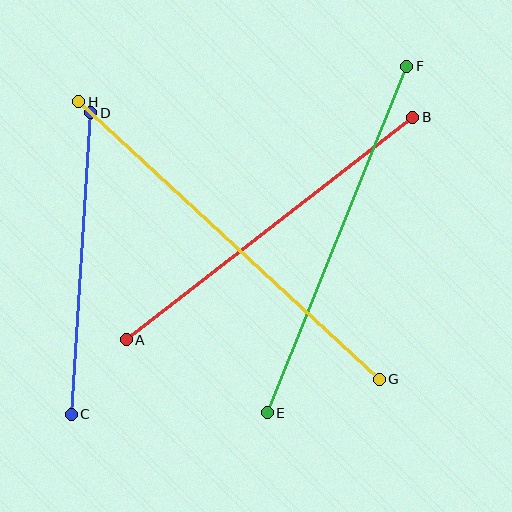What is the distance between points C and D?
The distance is approximately 302 pixels.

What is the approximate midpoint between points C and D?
The midpoint is at approximately (81, 263) pixels.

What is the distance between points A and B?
The distance is approximately 363 pixels.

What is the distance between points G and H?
The distance is approximately 409 pixels.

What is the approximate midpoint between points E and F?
The midpoint is at approximately (337, 240) pixels.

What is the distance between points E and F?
The distance is approximately 373 pixels.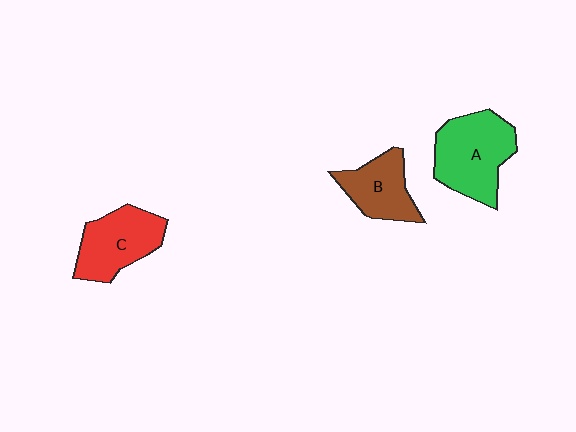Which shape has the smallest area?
Shape B (brown).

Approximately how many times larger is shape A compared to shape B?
Approximately 1.5 times.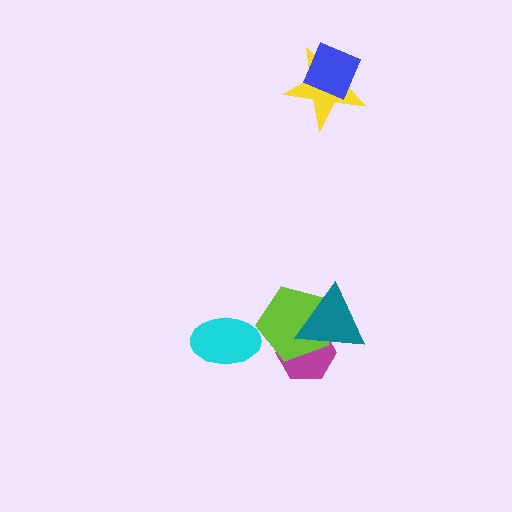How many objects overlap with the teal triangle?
2 objects overlap with the teal triangle.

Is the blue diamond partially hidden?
No, no other shape covers it.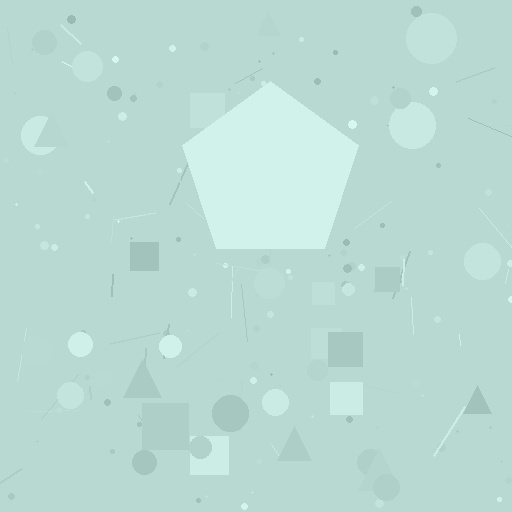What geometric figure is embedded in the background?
A pentagon is embedded in the background.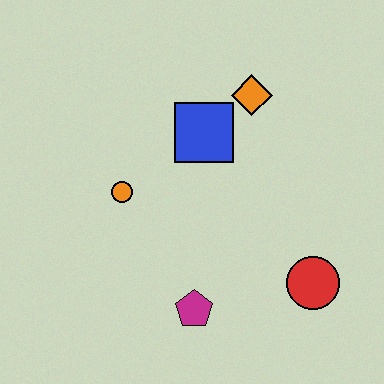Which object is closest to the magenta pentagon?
The red circle is closest to the magenta pentagon.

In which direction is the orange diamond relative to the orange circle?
The orange diamond is to the right of the orange circle.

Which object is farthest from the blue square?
The red circle is farthest from the blue square.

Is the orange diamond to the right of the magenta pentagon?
Yes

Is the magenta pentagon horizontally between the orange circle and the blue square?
Yes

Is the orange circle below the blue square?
Yes